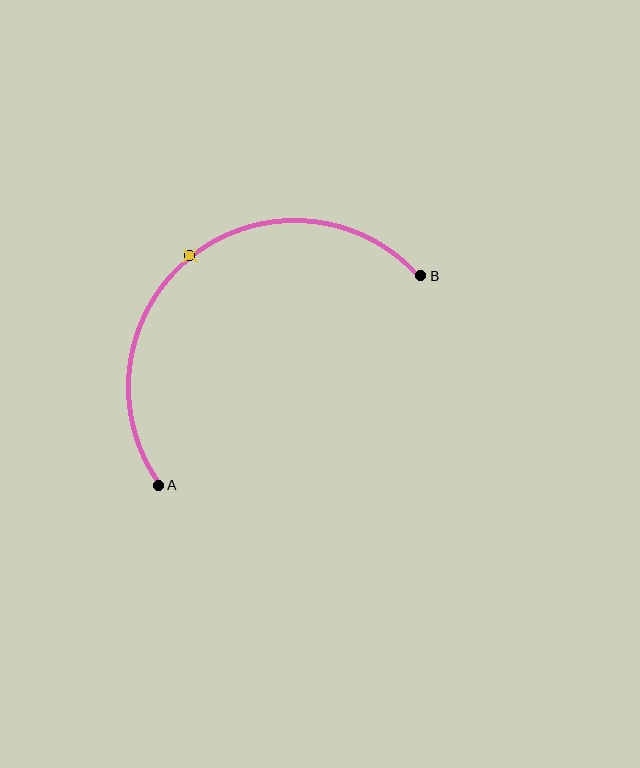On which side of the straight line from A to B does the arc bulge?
The arc bulges above and to the left of the straight line connecting A and B.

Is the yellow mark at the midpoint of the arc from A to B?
Yes. The yellow mark lies on the arc at equal arc-length from both A and B — it is the arc midpoint.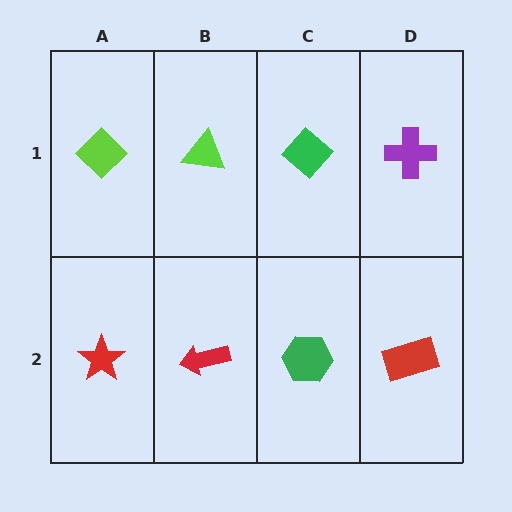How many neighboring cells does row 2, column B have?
3.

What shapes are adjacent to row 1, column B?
A red arrow (row 2, column B), a lime diamond (row 1, column A), a green diamond (row 1, column C).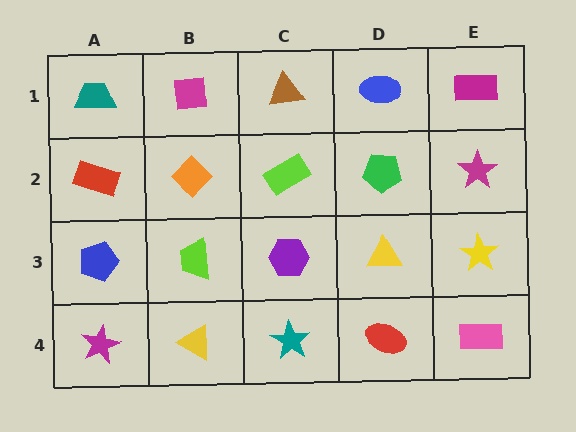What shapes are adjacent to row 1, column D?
A green pentagon (row 2, column D), a brown triangle (row 1, column C), a magenta rectangle (row 1, column E).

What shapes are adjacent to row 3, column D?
A green pentagon (row 2, column D), a red ellipse (row 4, column D), a purple hexagon (row 3, column C), a yellow star (row 3, column E).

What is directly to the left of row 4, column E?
A red ellipse.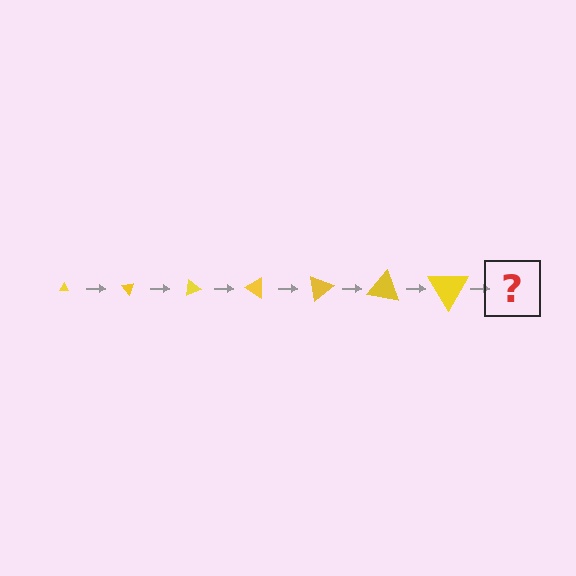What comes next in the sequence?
The next element should be a triangle, larger than the previous one and rotated 350 degrees from the start.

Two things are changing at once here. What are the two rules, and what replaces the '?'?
The two rules are that the triangle grows larger each step and it rotates 50 degrees each step. The '?' should be a triangle, larger than the previous one and rotated 350 degrees from the start.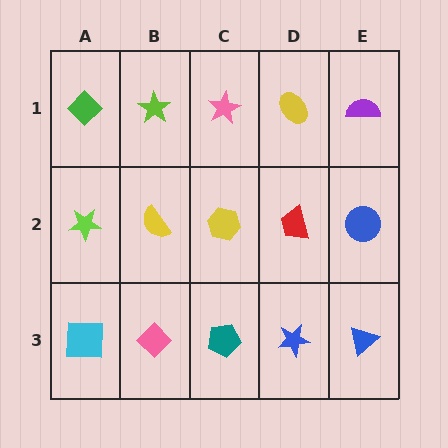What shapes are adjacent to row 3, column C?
A yellow hexagon (row 2, column C), a pink diamond (row 3, column B), a blue star (row 3, column D).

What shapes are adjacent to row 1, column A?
A lime star (row 2, column A), a lime star (row 1, column B).